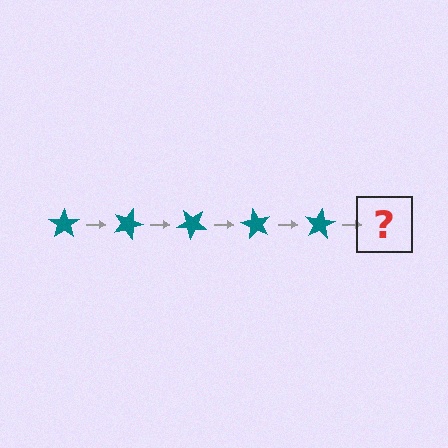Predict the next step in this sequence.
The next step is a teal star rotated 100 degrees.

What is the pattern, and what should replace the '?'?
The pattern is that the star rotates 20 degrees each step. The '?' should be a teal star rotated 100 degrees.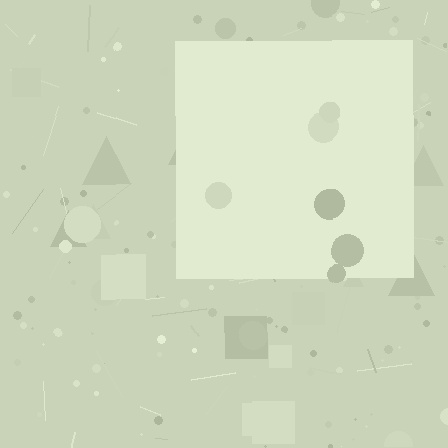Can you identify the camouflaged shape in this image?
The camouflaged shape is a square.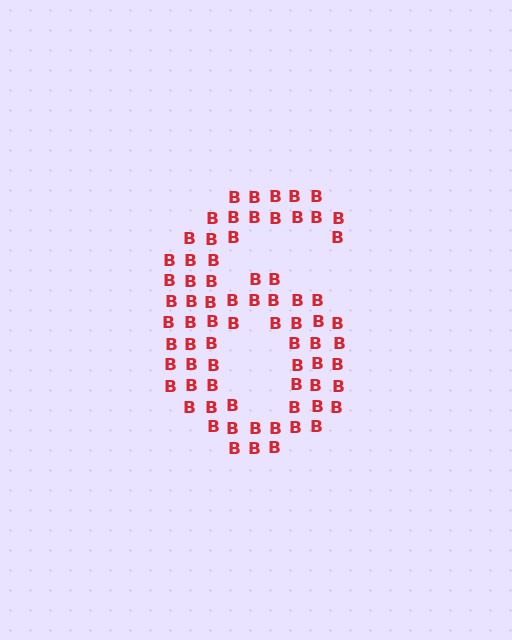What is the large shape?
The large shape is the digit 6.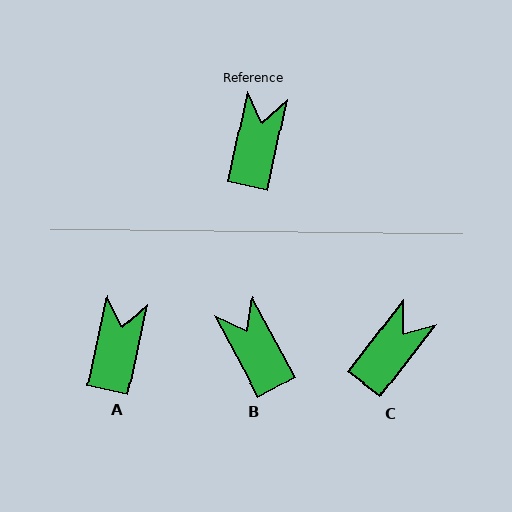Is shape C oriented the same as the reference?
No, it is off by about 26 degrees.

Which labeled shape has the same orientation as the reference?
A.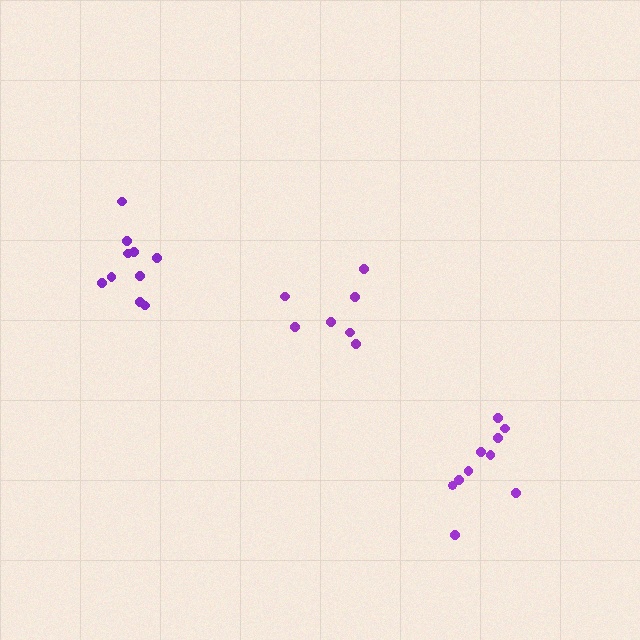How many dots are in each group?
Group 1: 10 dots, Group 2: 10 dots, Group 3: 7 dots (27 total).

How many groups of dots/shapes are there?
There are 3 groups.